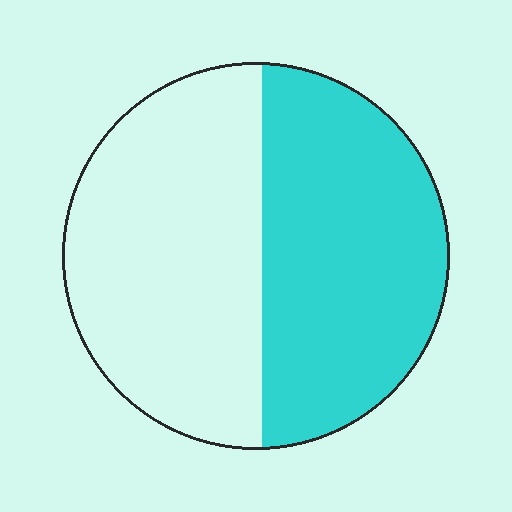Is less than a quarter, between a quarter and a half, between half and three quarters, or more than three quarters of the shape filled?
Between a quarter and a half.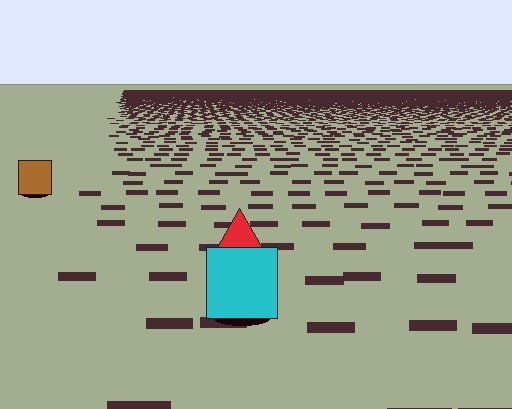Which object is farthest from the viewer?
The brown square is farthest from the viewer. It appears smaller and the ground texture around it is denser.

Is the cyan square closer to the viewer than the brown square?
Yes. The cyan square is closer — you can tell from the texture gradient: the ground texture is coarser near it.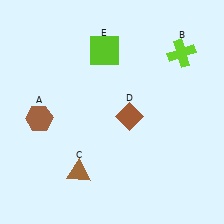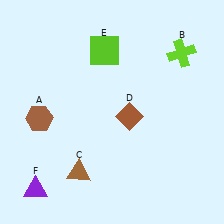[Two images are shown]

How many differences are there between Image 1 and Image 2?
There is 1 difference between the two images.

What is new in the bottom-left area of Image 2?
A purple triangle (F) was added in the bottom-left area of Image 2.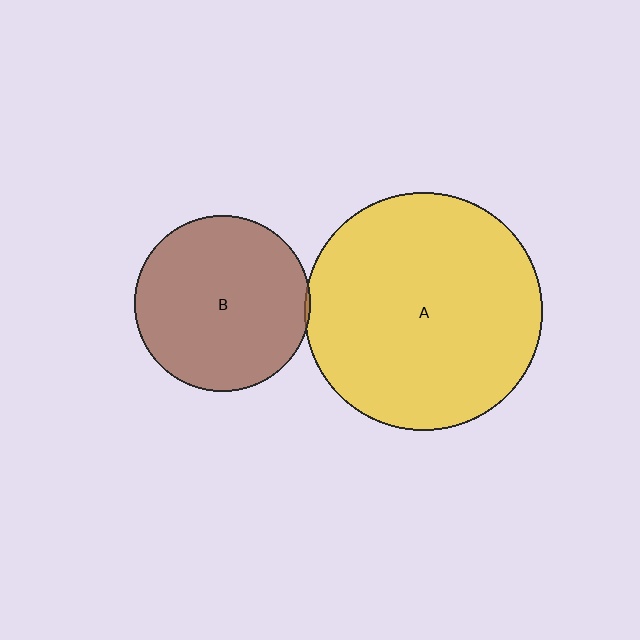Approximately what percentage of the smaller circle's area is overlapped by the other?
Approximately 5%.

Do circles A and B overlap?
Yes.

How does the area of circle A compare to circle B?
Approximately 1.8 times.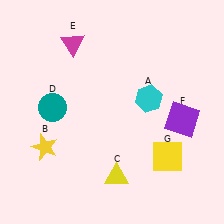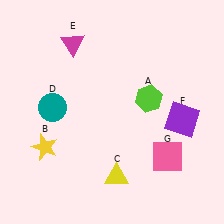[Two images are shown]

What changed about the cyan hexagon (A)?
In Image 1, A is cyan. In Image 2, it changed to lime.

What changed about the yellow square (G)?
In Image 1, G is yellow. In Image 2, it changed to pink.